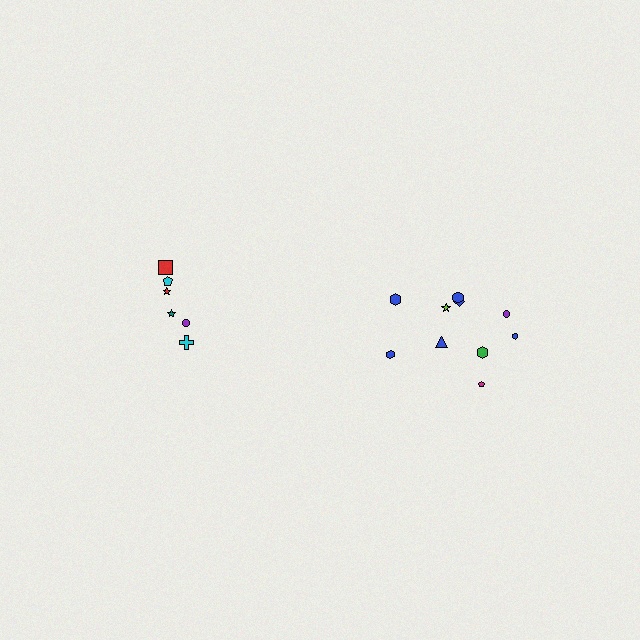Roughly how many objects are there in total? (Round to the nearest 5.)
Roughly 15 objects in total.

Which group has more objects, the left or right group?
The right group.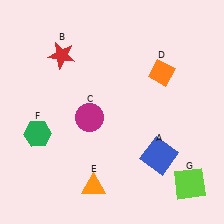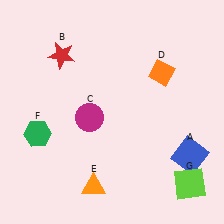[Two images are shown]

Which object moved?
The blue square (A) moved right.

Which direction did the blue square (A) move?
The blue square (A) moved right.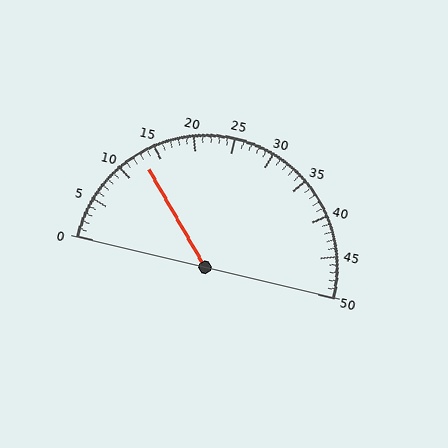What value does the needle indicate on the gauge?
The needle indicates approximately 13.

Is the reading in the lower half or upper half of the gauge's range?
The reading is in the lower half of the range (0 to 50).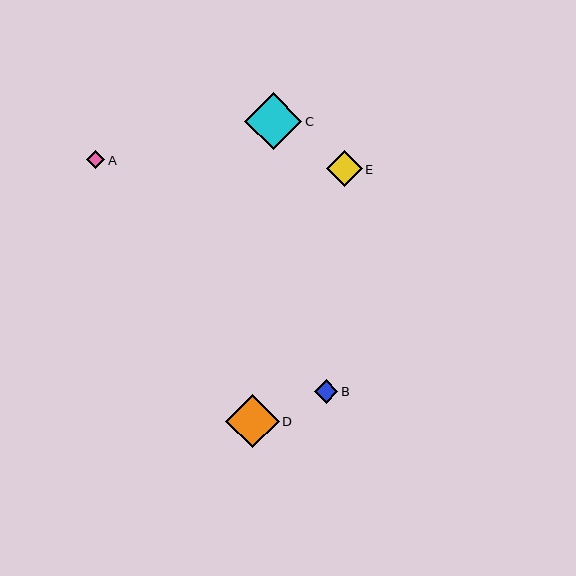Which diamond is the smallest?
Diamond A is the smallest with a size of approximately 18 pixels.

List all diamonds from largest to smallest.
From largest to smallest: C, D, E, B, A.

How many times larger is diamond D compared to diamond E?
Diamond D is approximately 1.5 times the size of diamond E.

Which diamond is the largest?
Diamond C is the largest with a size of approximately 57 pixels.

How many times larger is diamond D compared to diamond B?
Diamond D is approximately 2.3 times the size of diamond B.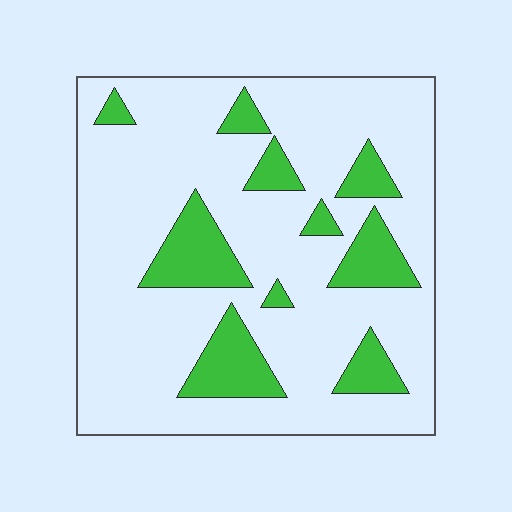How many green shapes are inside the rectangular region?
10.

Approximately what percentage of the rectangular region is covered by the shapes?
Approximately 20%.